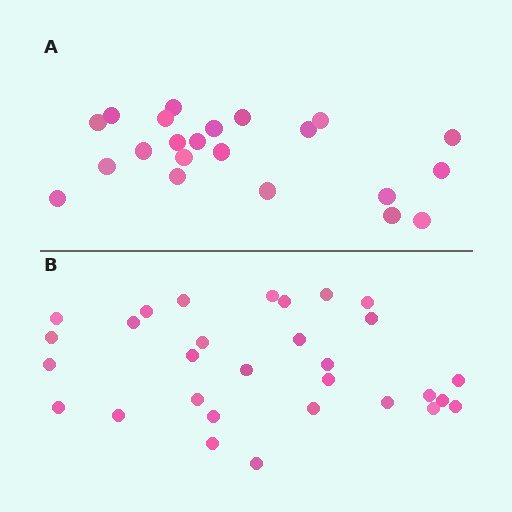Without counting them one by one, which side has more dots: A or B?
Region B (the bottom region) has more dots.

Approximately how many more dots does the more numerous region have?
Region B has roughly 8 or so more dots than region A.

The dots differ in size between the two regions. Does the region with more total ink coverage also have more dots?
No. Region A has more total ink coverage because its dots are larger, but region B actually contains more individual dots. Total area can be misleading — the number of items is what matters here.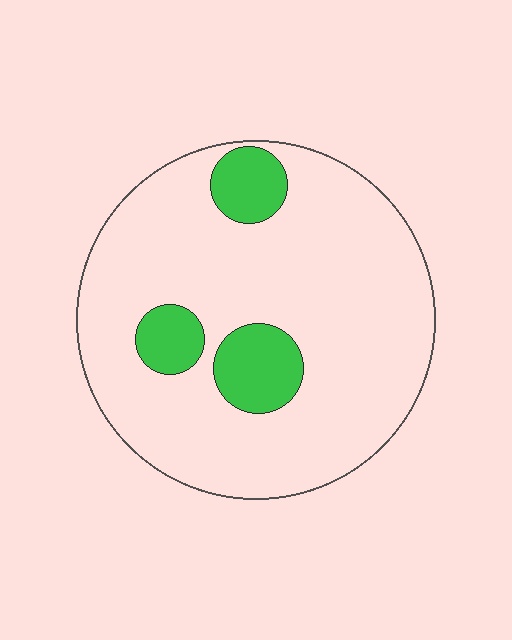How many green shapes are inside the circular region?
3.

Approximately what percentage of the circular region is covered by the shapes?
Approximately 15%.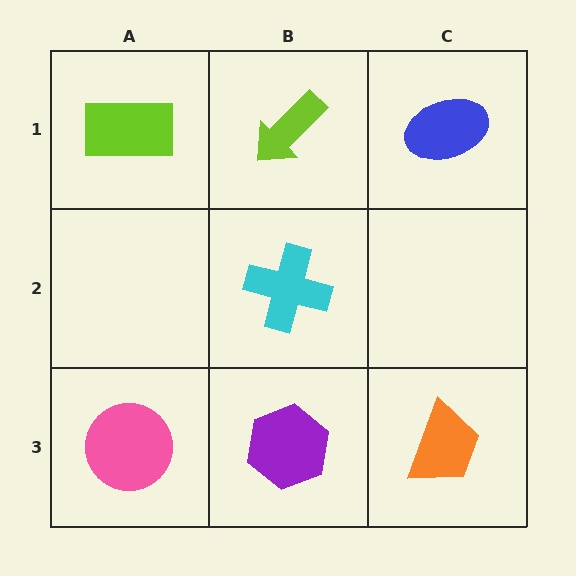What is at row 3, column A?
A pink circle.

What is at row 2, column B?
A cyan cross.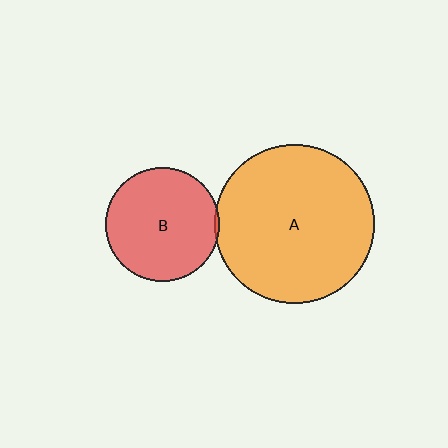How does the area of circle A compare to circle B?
Approximately 2.0 times.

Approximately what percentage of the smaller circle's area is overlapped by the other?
Approximately 5%.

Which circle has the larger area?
Circle A (orange).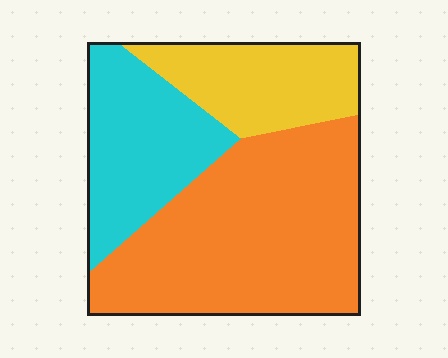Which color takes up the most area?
Orange, at roughly 55%.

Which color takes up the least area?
Yellow, at roughly 20%.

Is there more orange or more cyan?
Orange.